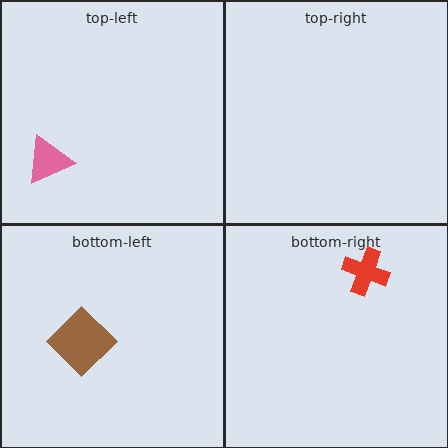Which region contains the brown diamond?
The bottom-left region.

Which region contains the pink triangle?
The top-left region.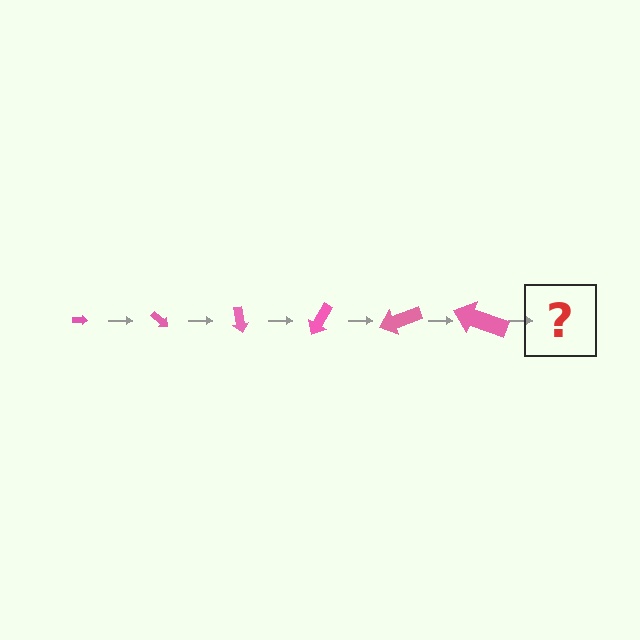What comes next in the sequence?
The next element should be an arrow, larger than the previous one and rotated 240 degrees from the start.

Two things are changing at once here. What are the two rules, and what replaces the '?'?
The two rules are that the arrow grows larger each step and it rotates 40 degrees each step. The '?' should be an arrow, larger than the previous one and rotated 240 degrees from the start.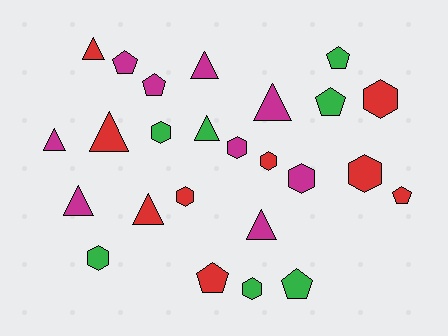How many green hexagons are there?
There are 3 green hexagons.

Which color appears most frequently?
Magenta, with 9 objects.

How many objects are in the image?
There are 25 objects.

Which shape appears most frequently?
Hexagon, with 9 objects.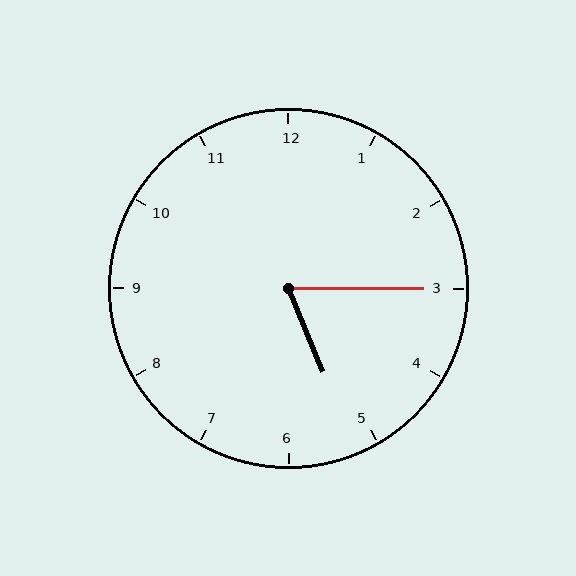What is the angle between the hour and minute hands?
Approximately 68 degrees.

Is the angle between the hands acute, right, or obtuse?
It is acute.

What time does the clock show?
5:15.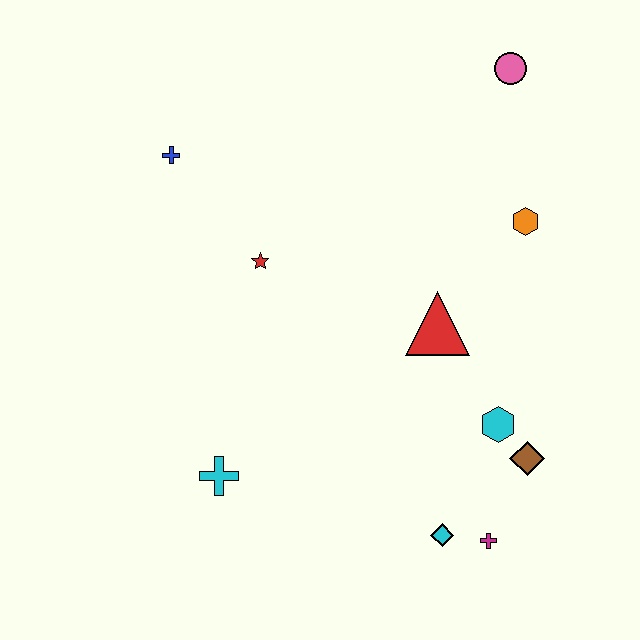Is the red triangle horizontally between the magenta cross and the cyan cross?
Yes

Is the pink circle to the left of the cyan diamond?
No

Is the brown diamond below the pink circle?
Yes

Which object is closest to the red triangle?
The cyan hexagon is closest to the red triangle.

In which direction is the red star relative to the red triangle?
The red star is to the left of the red triangle.